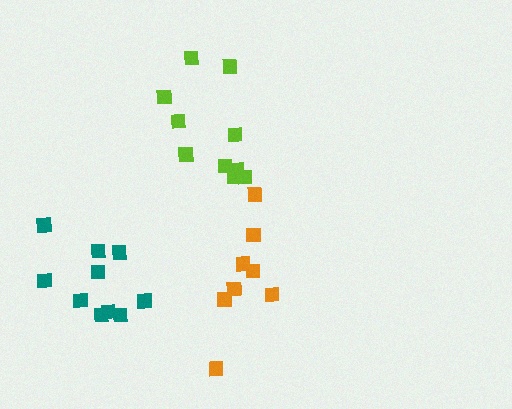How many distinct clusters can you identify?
There are 3 distinct clusters.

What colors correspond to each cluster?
The clusters are colored: lime, teal, orange.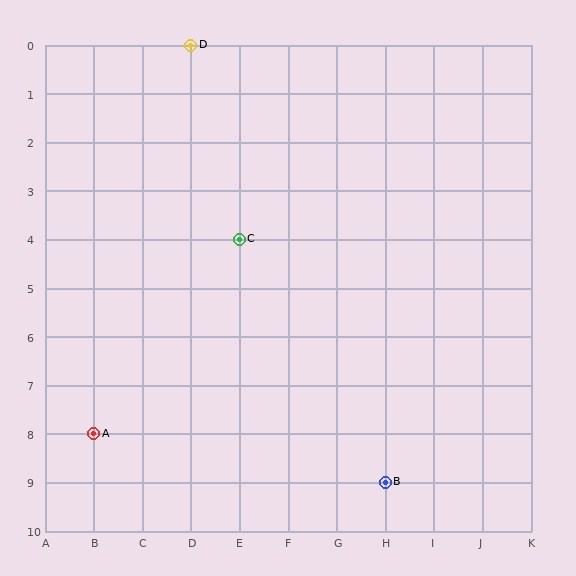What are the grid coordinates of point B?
Point B is at grid coordinates (H, 9).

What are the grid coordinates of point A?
Point A is at grid coordinates (B, 8).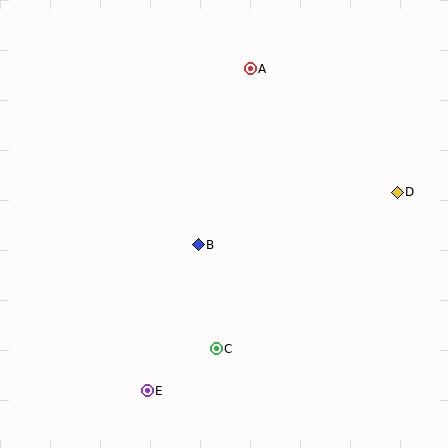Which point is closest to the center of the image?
Point B at (198, 245) is closest to the center.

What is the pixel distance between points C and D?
The distance between C and D is 239 pixels.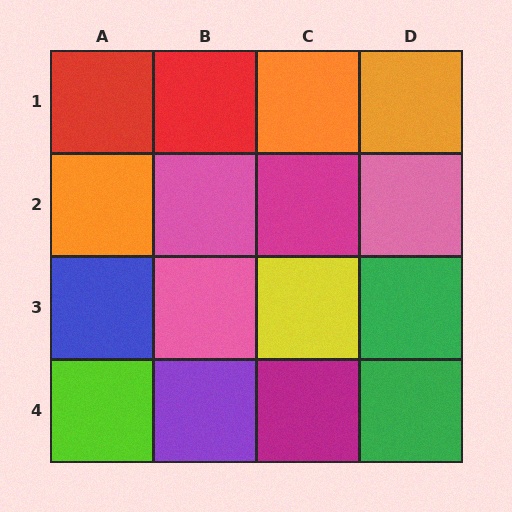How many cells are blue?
1 cell is blue.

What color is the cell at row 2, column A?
Orange.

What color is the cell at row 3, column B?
Pink.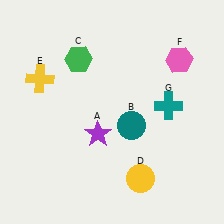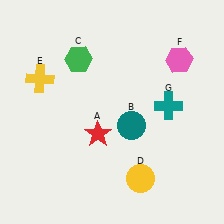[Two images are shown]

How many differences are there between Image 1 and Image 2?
There is 1 difference between the two images.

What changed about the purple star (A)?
In Image 1, A is purple. In Image 2, it changed to red.